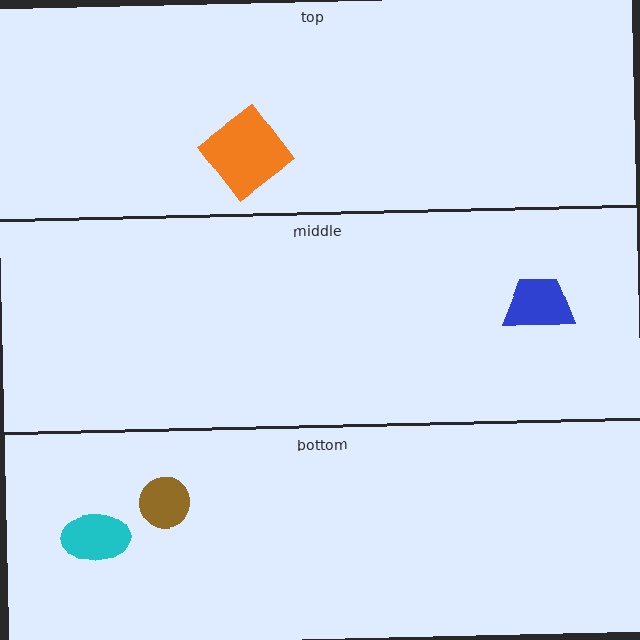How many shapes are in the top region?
1.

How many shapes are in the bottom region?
2.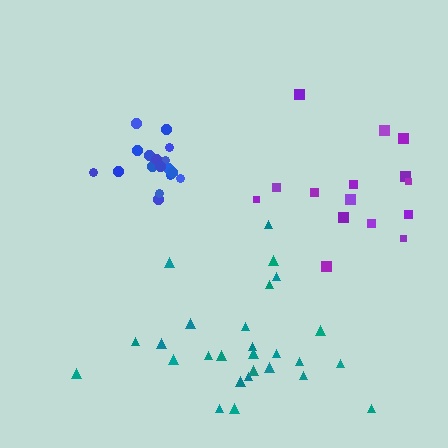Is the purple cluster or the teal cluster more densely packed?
Teal.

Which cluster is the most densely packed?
Blue.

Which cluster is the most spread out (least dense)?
Purple.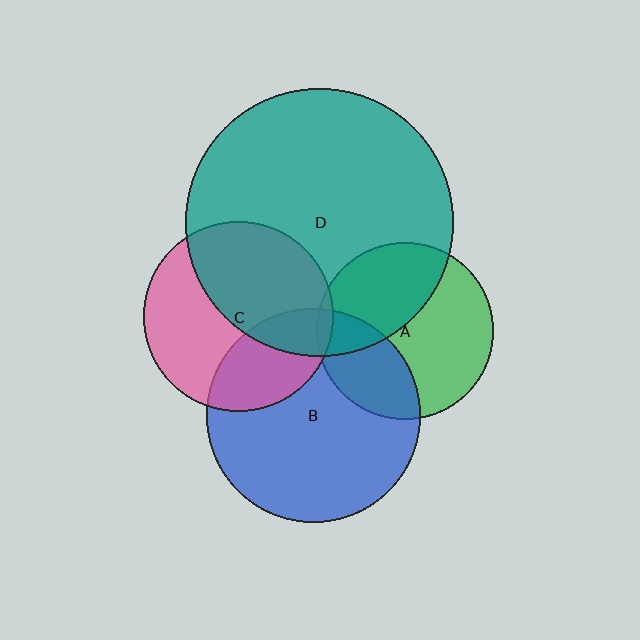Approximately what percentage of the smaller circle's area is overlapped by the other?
Approximately 40%.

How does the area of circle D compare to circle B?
Approximately 1.6 times.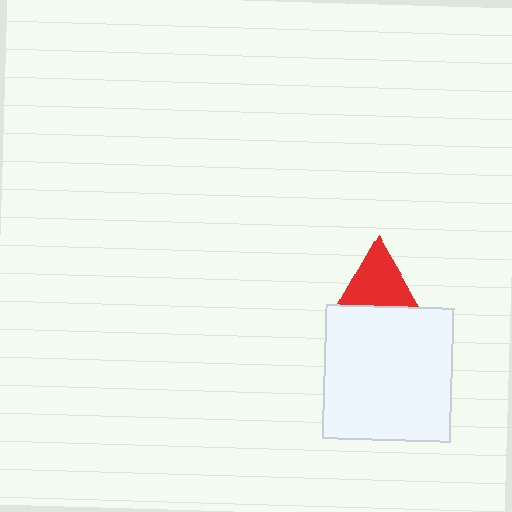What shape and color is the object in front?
The object in front is a white rectangle.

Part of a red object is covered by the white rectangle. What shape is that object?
It is a triangle.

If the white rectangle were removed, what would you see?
You would see the complete red triangle.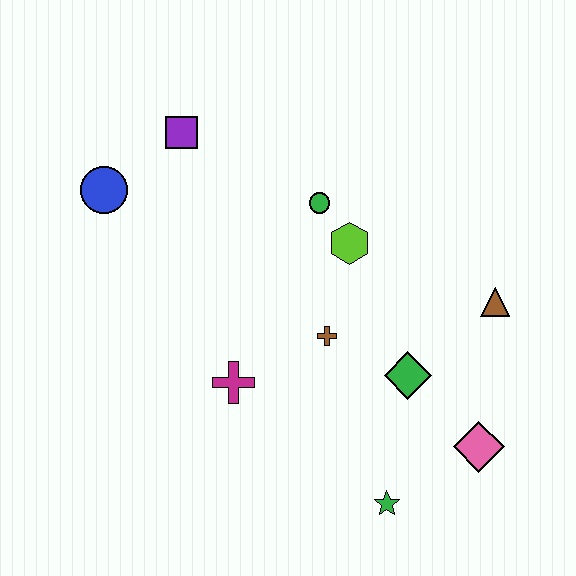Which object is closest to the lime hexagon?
The green circle is closest to the lime hexagon.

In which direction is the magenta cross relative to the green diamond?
The magenta cross is to the left of the green diamond.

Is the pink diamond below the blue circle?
Yes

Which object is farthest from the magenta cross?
The brown triangle is farthest from the magenta cross.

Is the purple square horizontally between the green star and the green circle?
No